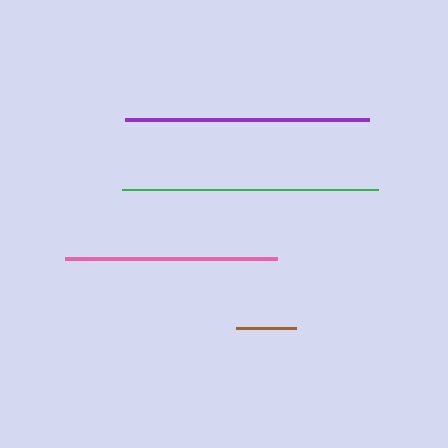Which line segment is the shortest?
The brown line is the shortest at approximately 61 pixels.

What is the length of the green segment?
The green segment is approximately 256 pixels long.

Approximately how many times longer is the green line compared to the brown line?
The green line is approximately 4.2 times the length of the brown line.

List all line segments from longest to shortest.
From longest to shortest: green, purple, pink, brown.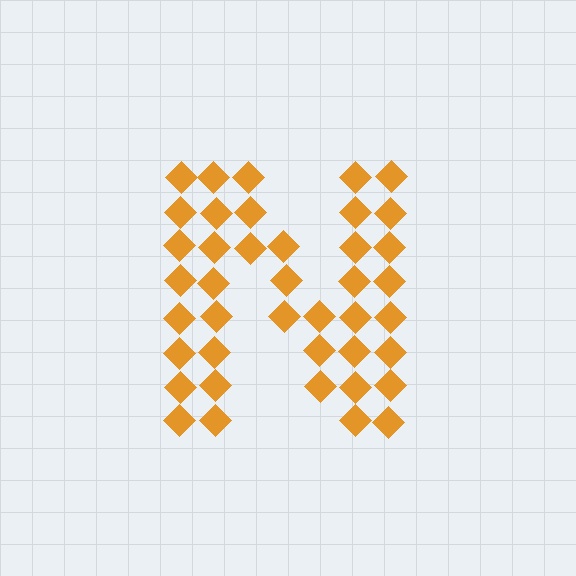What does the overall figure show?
The overall figure shows the letter N.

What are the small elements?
The small elements are diamonds.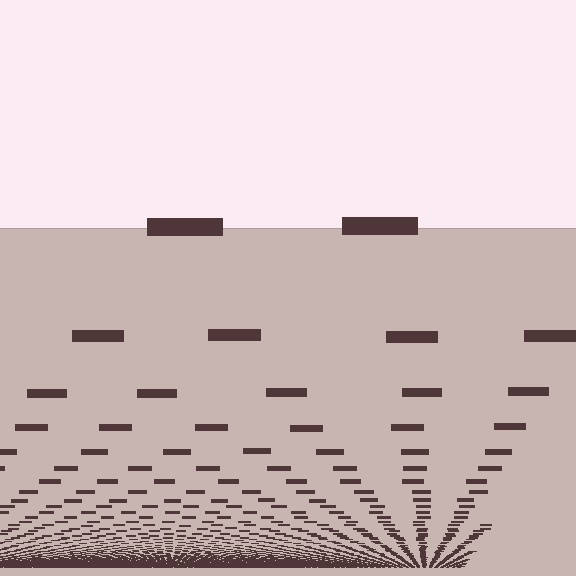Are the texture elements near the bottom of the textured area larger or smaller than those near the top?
Smaller. The gradient is inverted — elements near the bottom are smaller and denser.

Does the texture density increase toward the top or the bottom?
Density increases toward the bottom.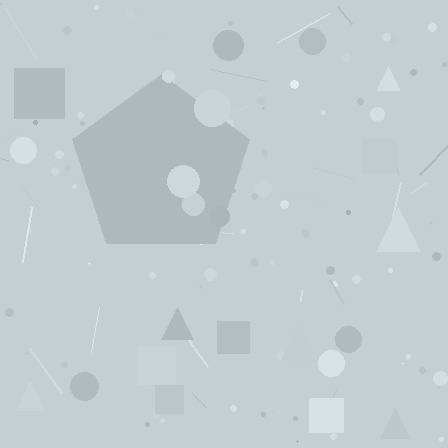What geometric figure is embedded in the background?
A pentagon is embedded in the background.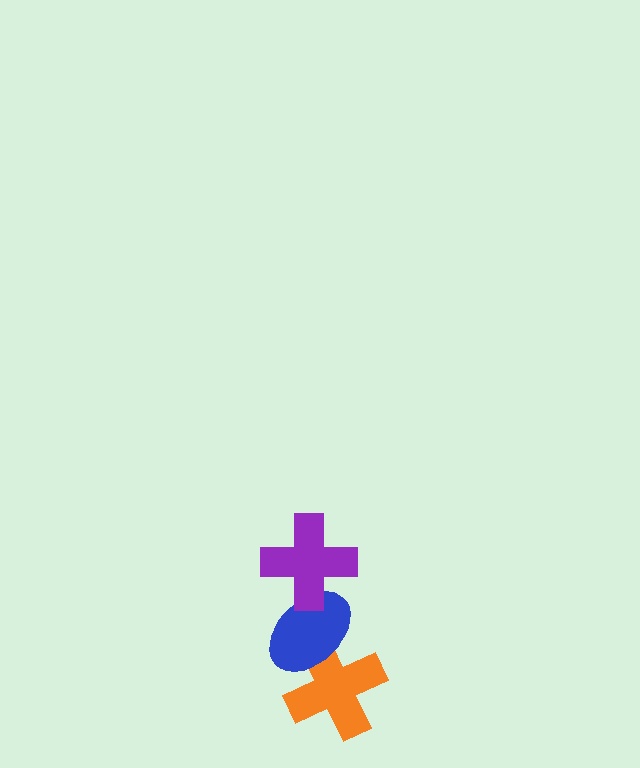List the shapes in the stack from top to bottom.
From top to bottom: the purple cross, the blue ellipse, the orange cross.